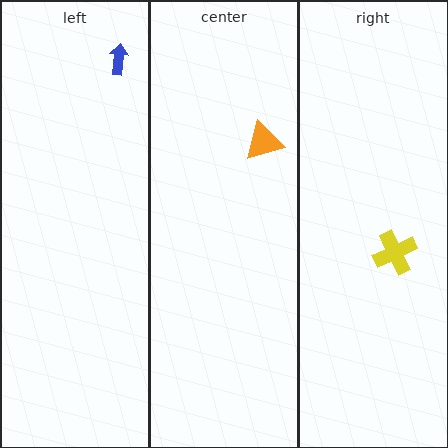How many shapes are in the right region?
1.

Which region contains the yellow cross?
The right region.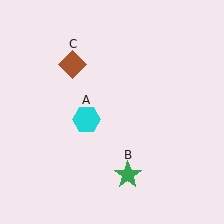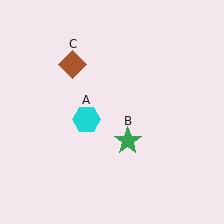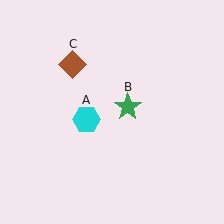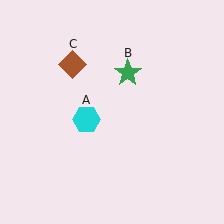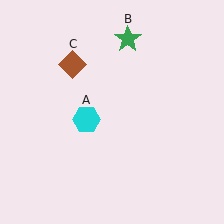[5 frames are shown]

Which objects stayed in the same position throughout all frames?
Cyan hexagon (object A) and brown diamond (object C) remained stationary.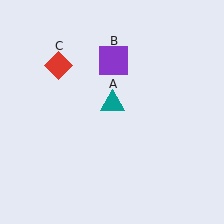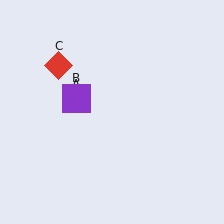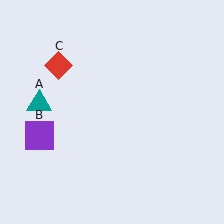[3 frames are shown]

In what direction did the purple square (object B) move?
The purple square (object B) moved down and to the left.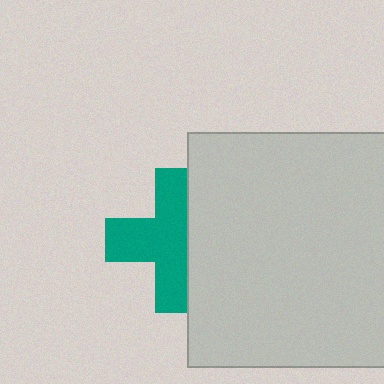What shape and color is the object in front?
The object in front is a light gray square.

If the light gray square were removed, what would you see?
You would see the complete teal cross.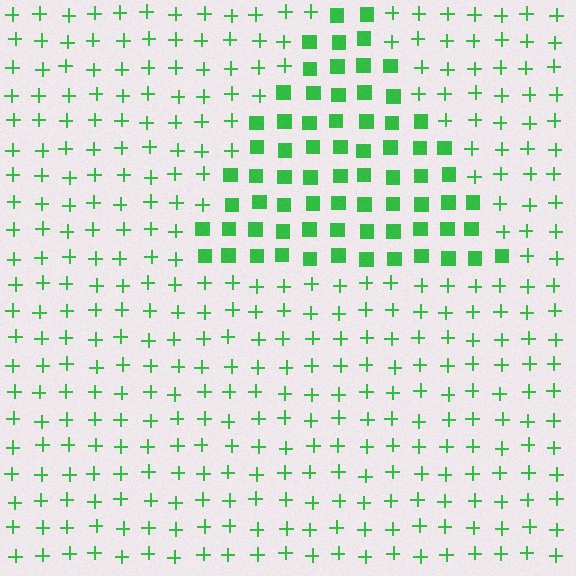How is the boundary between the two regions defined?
The boundary is defined by a change in element shape: squares inside vs. plus signs outside. All elements share the same color and spacing.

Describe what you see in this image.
The image is filled with small green elements arranged in a uniform grid. A triangle-shaped region contains squares, while the surrounding area contains plus signs. The boundary is defined purely by the change in element shape.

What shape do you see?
I see a triangle.